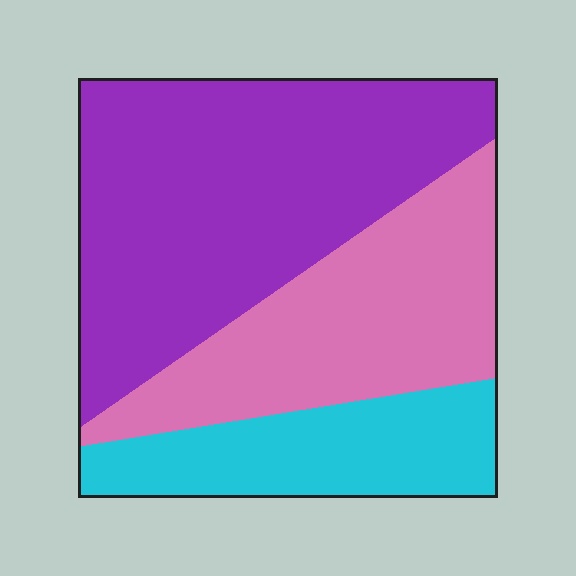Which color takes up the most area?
Purple, at roughly 50%.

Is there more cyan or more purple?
Purple.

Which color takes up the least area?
Cyan, at roughly 20%.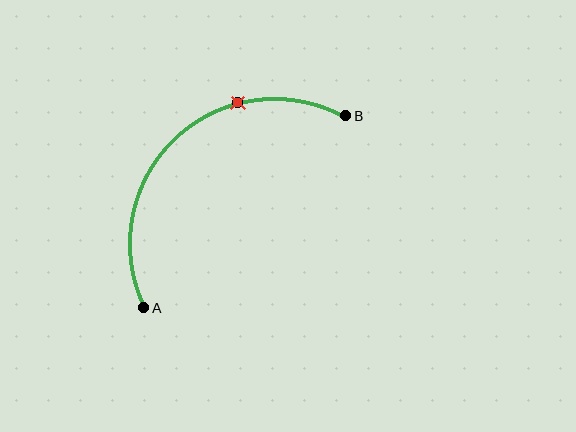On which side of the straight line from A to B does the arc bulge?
The arc bulges above and to the left of the straight line connecting A and B.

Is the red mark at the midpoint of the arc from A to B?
No. The red mark lies on the arc but is closer to endpoint B. The arc midpoint would be at the point on the curve equidistant along the arc from both A and B.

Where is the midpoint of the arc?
The arc midpoint is the point on the curve farthest from the straight line joining A and B. It sits above and to the left of that line.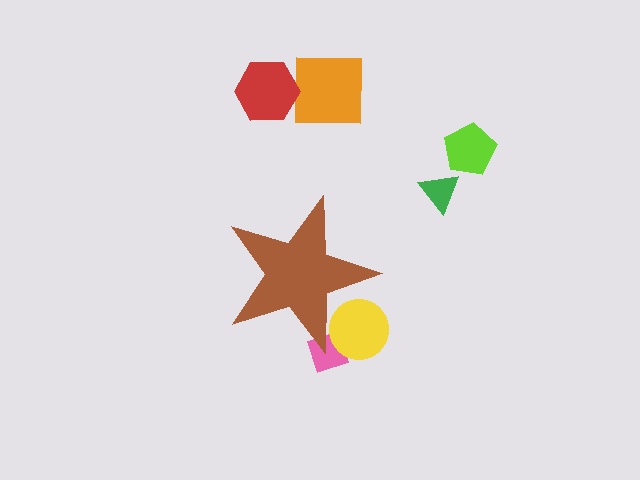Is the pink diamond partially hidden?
Yes, the pink diamond is partially hidden behind the brown star.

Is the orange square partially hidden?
No, the orange square is fully visible.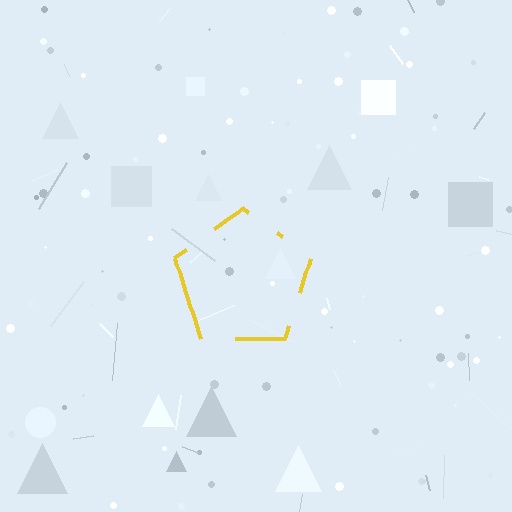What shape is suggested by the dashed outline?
The dashed outline suggests a pentagon.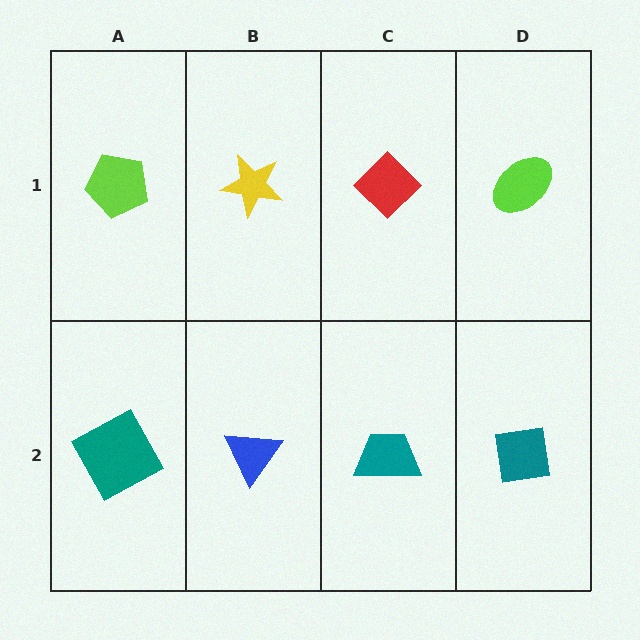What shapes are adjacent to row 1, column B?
A blue triangle (row 2, column B), a lime pentagon (row 1, column A), a red diamond (row 1, column C).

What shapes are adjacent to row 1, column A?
A teal square (row 2, column A), a yellow star (row 1, column B).